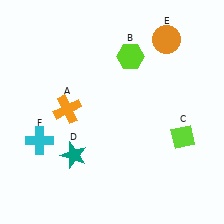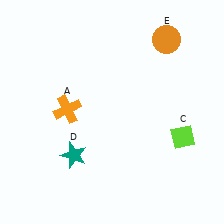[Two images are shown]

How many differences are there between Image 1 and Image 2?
There are 2 differences between the two images.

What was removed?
The lime hexagon (B), the cyan cross (F) were removed in Image 2.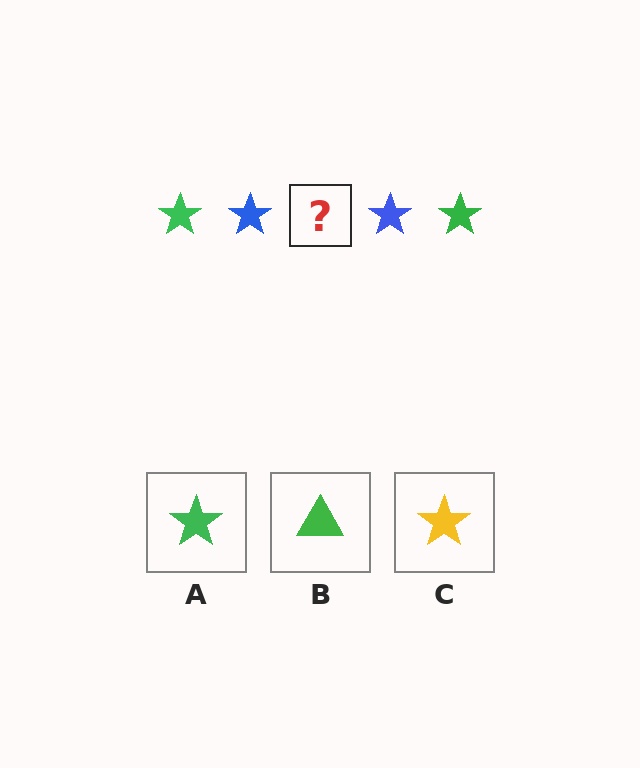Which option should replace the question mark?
Option A.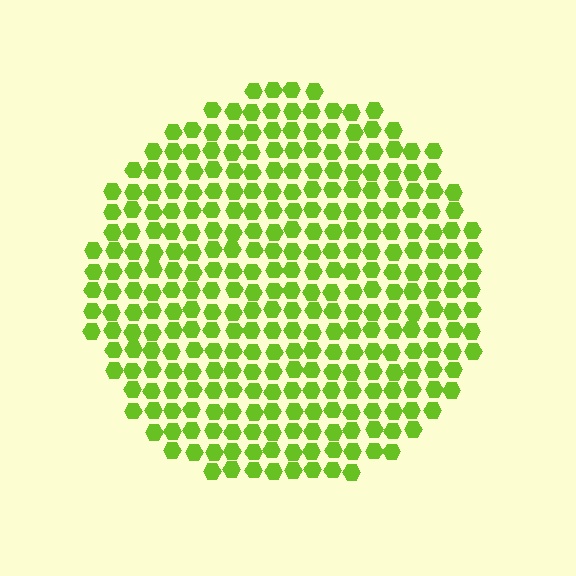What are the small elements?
The small elements are hexagons.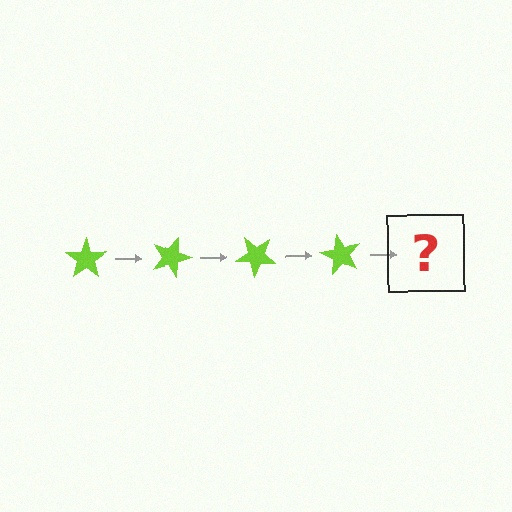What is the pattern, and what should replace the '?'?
The pattern is that the star rotates 20 degrees each step. The '?' should be a lime star rotated 80 degrees.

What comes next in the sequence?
The next element should be a lime star rotated 80 degrees.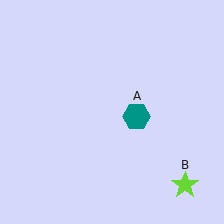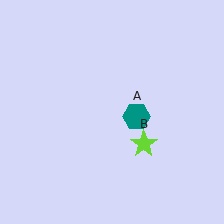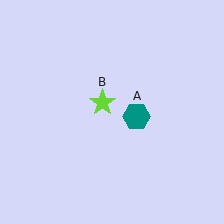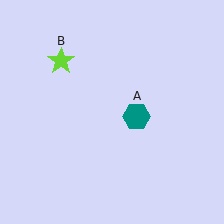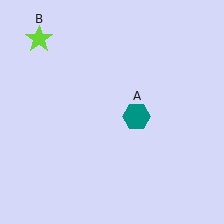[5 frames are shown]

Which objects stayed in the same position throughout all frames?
Teal hexagon (object A) remained stationary.